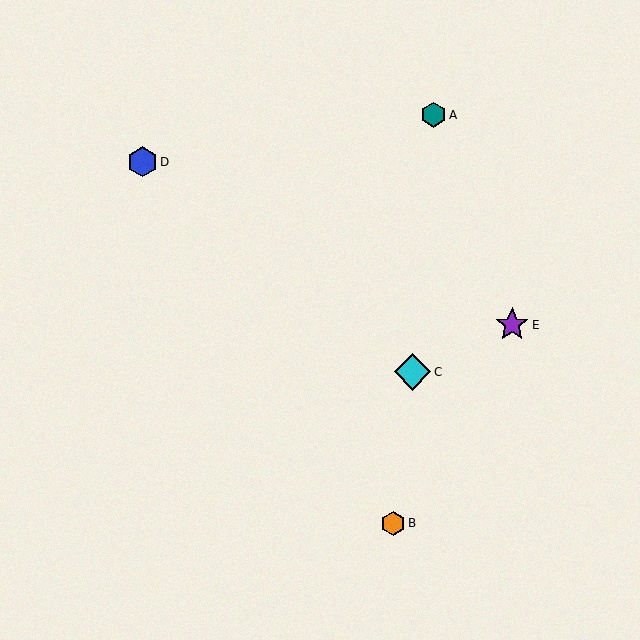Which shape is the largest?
The cyan diamond (labeled C) is the largest.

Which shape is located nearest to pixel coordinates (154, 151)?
The blue hexagon (labeled D) at (142, 162) is nearest to that location.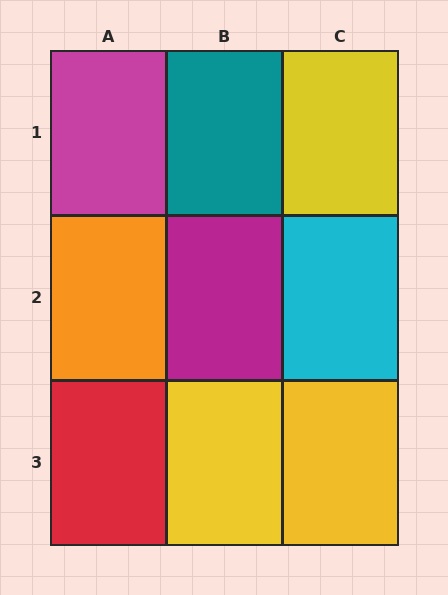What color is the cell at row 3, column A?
Red.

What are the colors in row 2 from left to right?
Orange, magenta, cyan.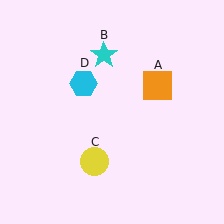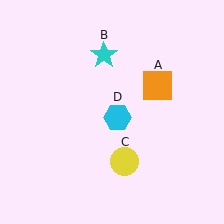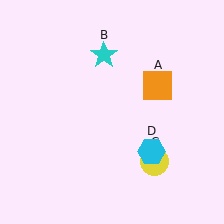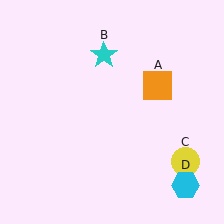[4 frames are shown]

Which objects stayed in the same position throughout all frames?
Orange square (object A) and cyan star (object B) remained stationary.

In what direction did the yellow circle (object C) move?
The yellow circle (object C) moved right.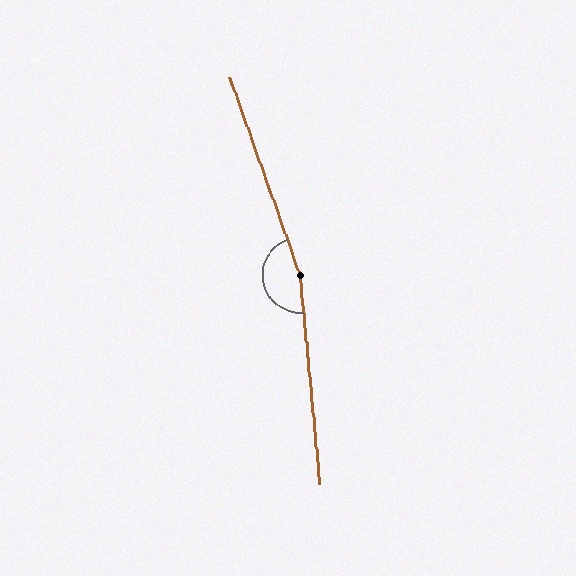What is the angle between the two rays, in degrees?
Approximately 166 degrees.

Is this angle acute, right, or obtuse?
It is obtuse.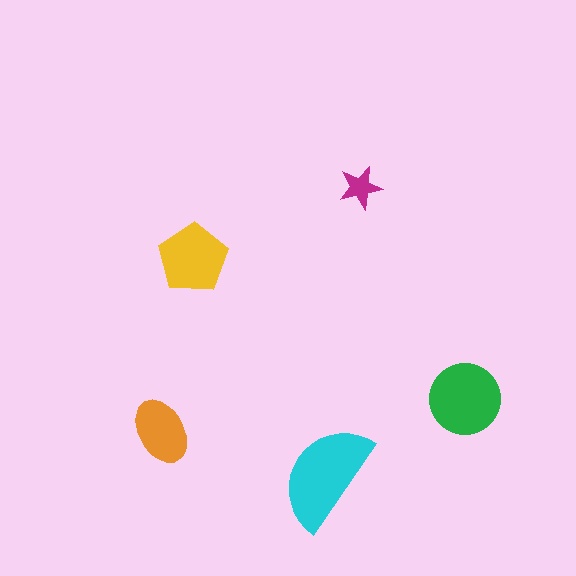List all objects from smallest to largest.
The magenta star, the orange ellipse, the yellow pentagon, the green circle, the cyan semicircle.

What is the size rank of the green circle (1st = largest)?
2nd.